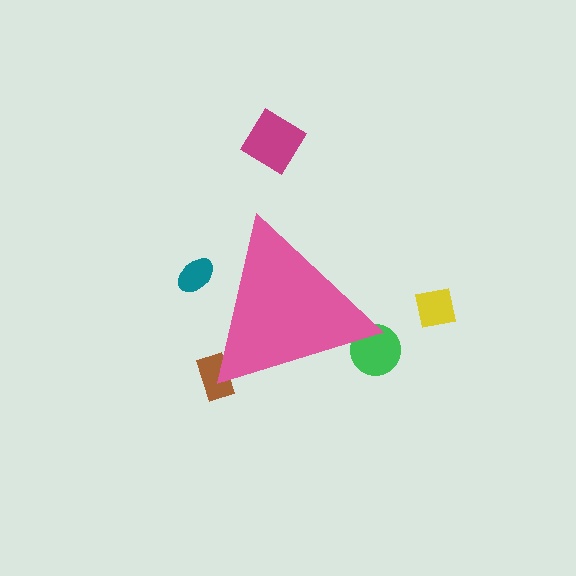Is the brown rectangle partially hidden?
Yes, the brown rectangle is partially hidden behind the pink triangle.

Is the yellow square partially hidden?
No, the yellow square is fully visible.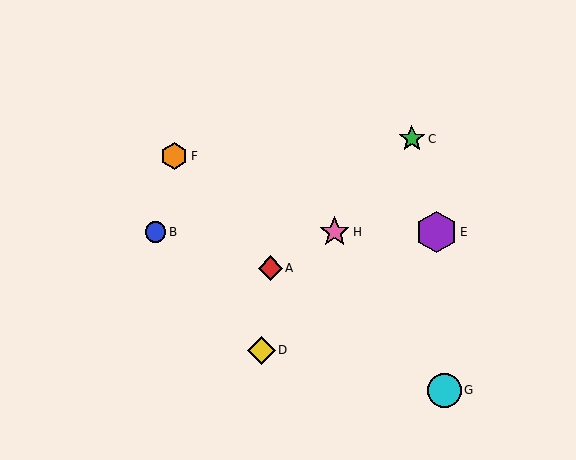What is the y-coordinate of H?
Object H is at y≈232.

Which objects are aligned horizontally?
Objects B, E, H are aligned horizontally.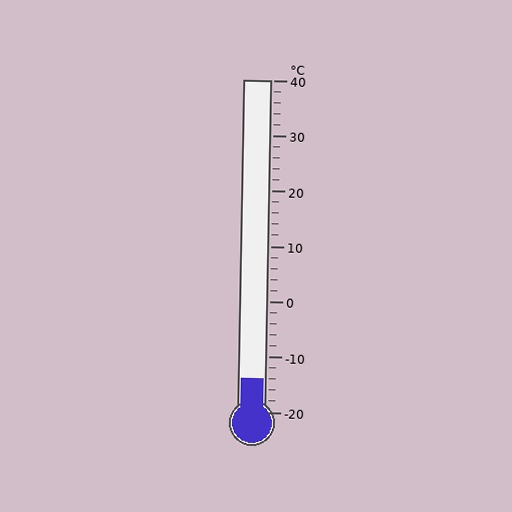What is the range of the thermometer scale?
The thermometer scale ranges from -20°C to 40°C.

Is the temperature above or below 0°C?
The temperature is below 0°C.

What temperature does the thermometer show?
The thermometer shows approximately -14°C.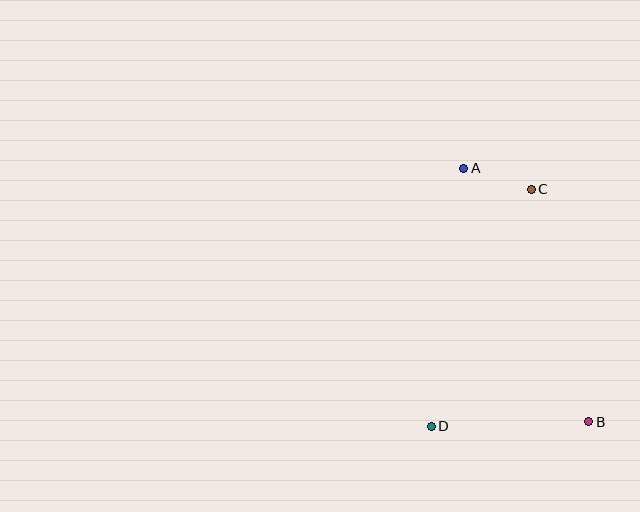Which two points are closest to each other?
Points A and C are closest to each other.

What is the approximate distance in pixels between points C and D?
The distance between C and D is approximately 258 pixels.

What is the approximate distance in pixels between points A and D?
The distance between A and D is approximately 260 pixels.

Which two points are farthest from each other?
Points A and B are farthest from each other.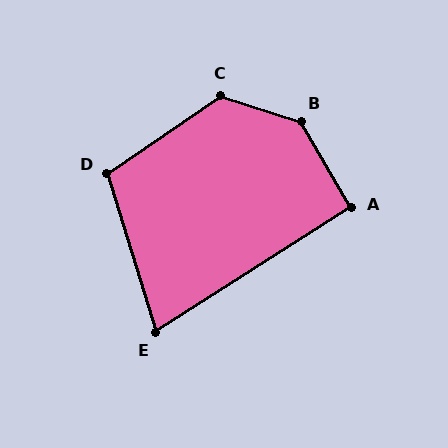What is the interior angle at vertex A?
Approximately 92 degrees (approximately right).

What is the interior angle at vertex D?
Approximately 107 degrees (obtuse).